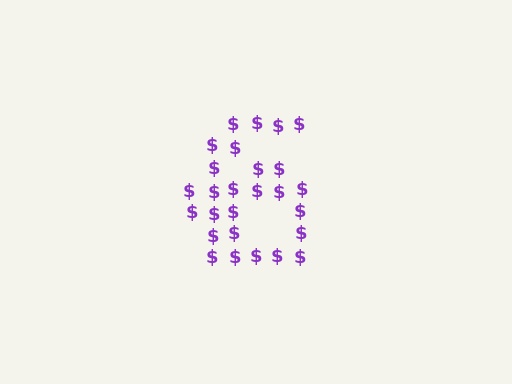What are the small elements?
The small elements are dollar signs.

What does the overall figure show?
The overall figure shows the digit 6.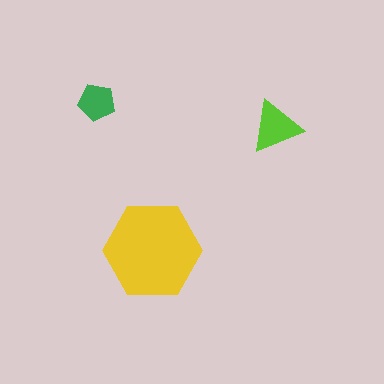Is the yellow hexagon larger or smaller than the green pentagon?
Larger.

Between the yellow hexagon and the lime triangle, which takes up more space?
The yellow hexagon.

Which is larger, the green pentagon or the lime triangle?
The lime triangle.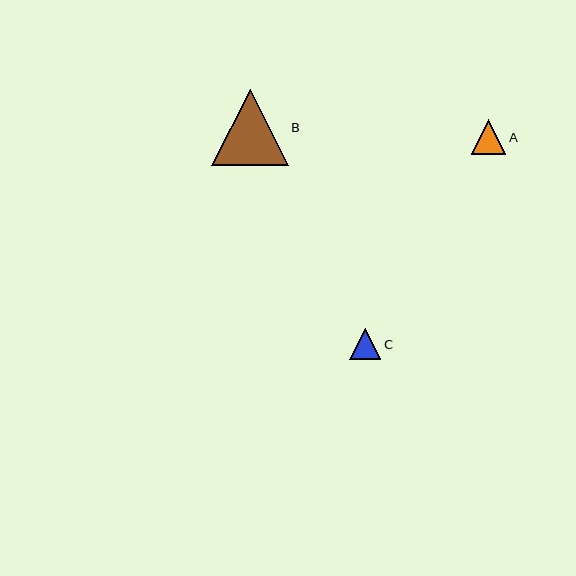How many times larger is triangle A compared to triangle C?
Triangle A is approximately 1.1 times the size of triangle C.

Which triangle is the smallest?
Triangle C is the smallest with a size of approximately 31 pixels.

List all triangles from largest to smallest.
From largest to smallest: B, A, C.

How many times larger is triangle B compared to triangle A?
Triangle B is approximately 2.2 times the size of triangle A.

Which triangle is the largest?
Triangle B is the largest with a size of approximately 76 pixels.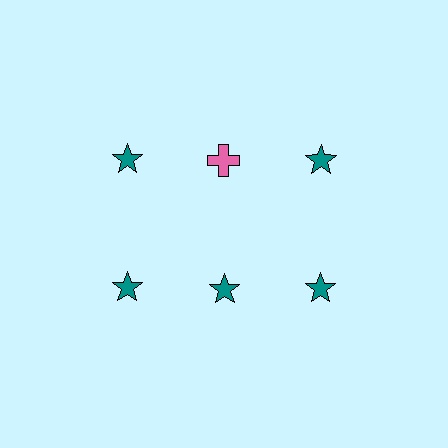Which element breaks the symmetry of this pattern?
The pink cross in the top row, second from left column breaks the symmetry. All other shapes are teal stars.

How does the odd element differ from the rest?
It differs in both color (pink instead of teal) and shape (cross instead of star).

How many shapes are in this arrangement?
There are 6 shapes arranged in a grid pattern.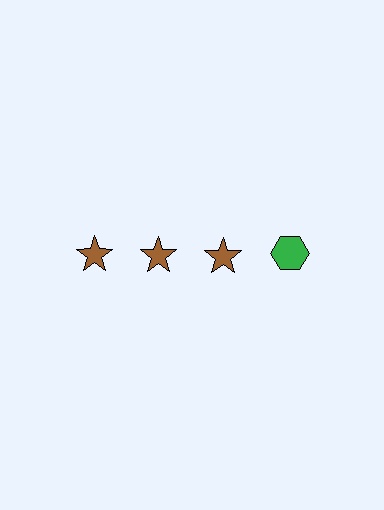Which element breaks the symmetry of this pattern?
The green hexagon in the top row, second from right column breaks the symmetry. All other shapes are brown stars.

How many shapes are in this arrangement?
There are 4 shapes arranged in a grid pattern.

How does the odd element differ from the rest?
It differs in both color (green instead of brown) and shape (hexagon instead of star).